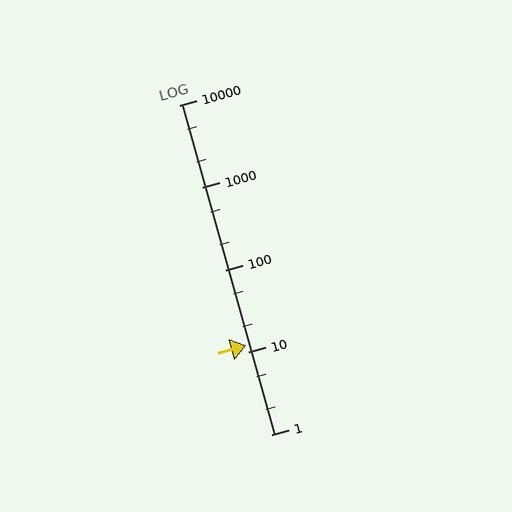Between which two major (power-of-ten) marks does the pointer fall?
The pointer is between 10 and 100.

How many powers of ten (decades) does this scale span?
The scale spans 4 decades, from 1 to 10000.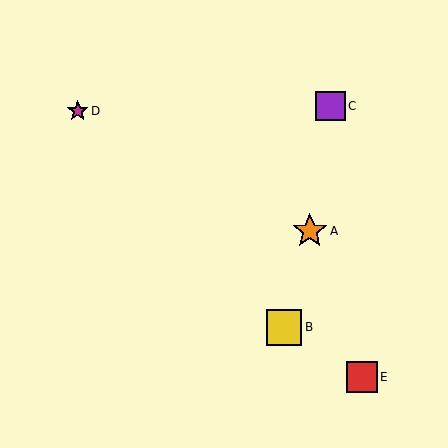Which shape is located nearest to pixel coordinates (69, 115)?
The magenta star (labeled D) at (78, 111) is nearest to that location.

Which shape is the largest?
The yellow square (labeled B) is the largest.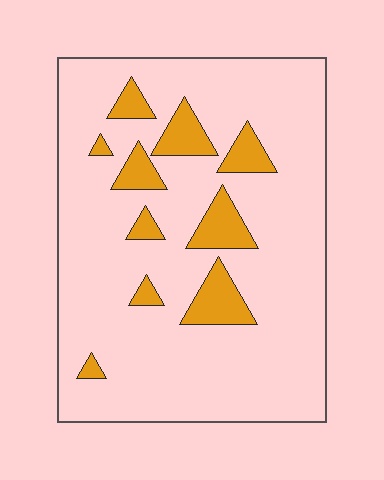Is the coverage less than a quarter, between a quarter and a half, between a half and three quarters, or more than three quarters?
Less than a quarter.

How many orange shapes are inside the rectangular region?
10.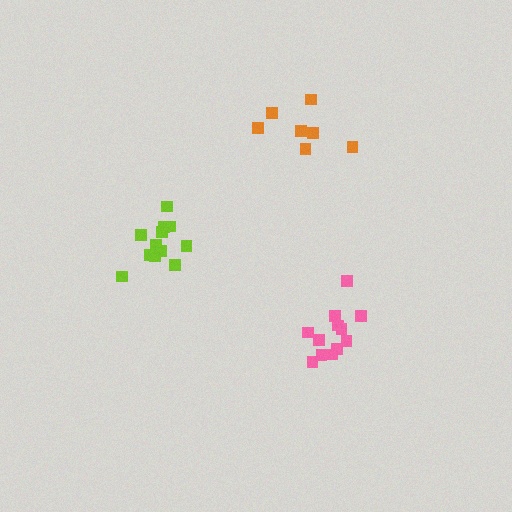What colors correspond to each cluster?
The clusters are colored: lime, orange, pink.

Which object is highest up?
The orange cluster is topmost.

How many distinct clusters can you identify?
There are 3 distinct clusters.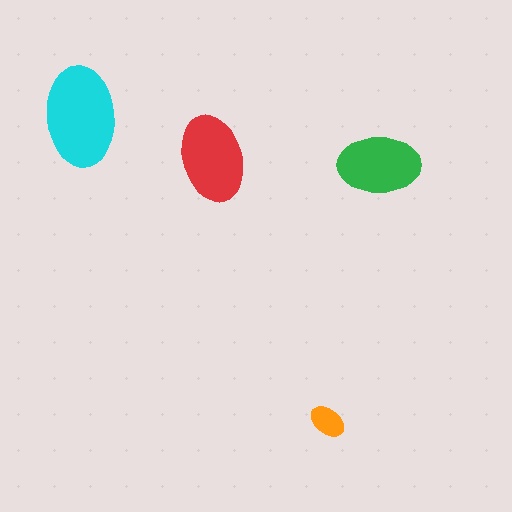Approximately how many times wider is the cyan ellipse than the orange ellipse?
About 3 times wider.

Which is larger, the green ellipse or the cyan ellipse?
The cyan one.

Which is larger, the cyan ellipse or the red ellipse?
The cyan one.